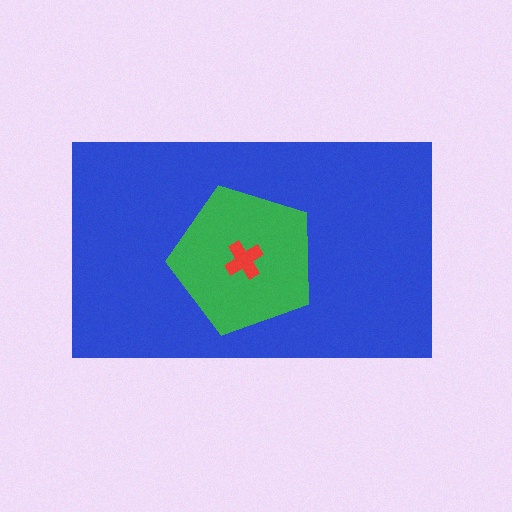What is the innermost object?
The red cross.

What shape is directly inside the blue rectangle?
The green pentagon.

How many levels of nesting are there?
3.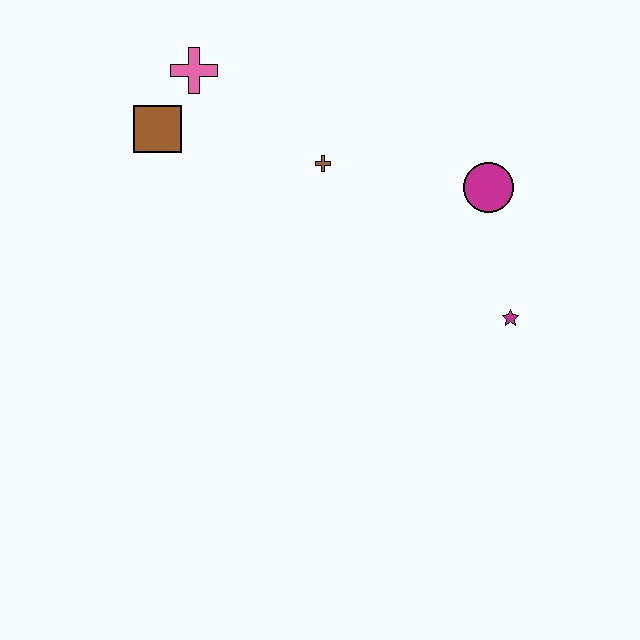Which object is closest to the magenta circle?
The magenta star is closest to the magenta circle.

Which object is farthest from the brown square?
The magenta star is farthest from the brown square.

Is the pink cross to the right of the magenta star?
No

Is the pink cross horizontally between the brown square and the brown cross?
Yes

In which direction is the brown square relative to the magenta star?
The brown square is to the left of the magenta star.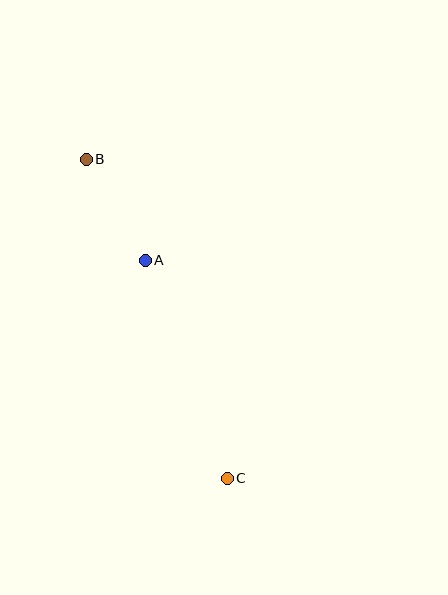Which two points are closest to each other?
Points A and B are closest to each other.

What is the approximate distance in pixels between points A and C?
The distance between A and C is approximately 233 pixels.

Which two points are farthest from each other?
Points B and C are farthest from each other.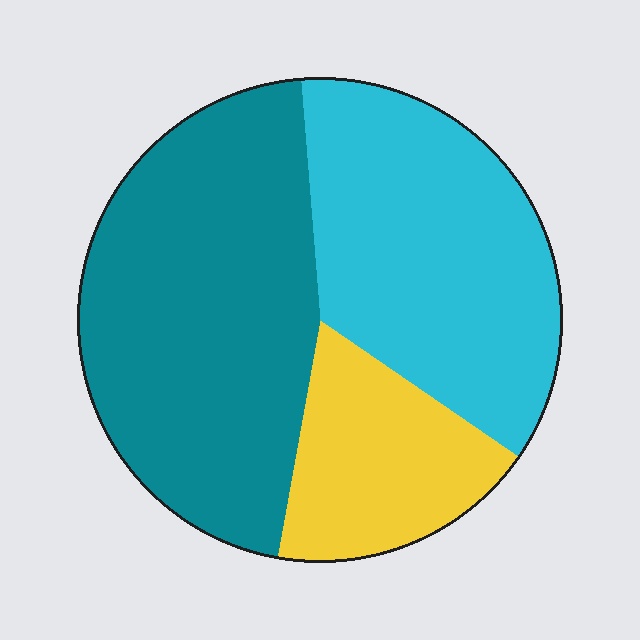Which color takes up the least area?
Yellow, at roughly 20%.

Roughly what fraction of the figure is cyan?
Cyan covers about 35% of the figure.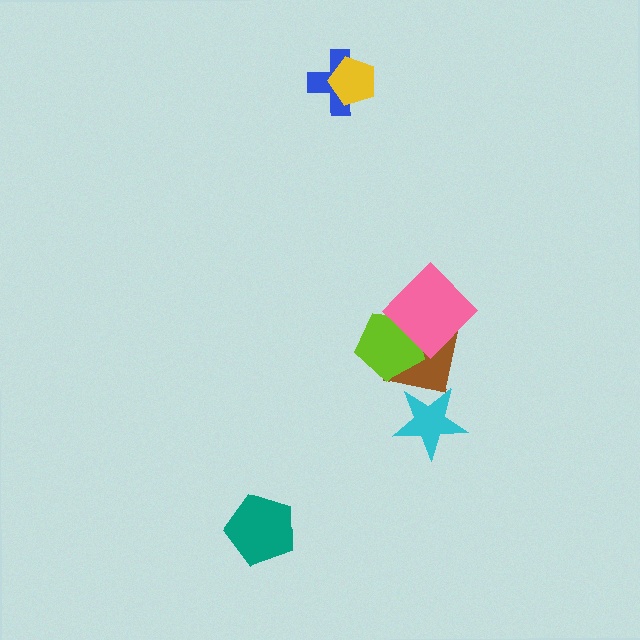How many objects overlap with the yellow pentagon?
1 object overlaps with the yellow pentagon.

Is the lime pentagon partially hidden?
Yes, it is partially covered by another shape.